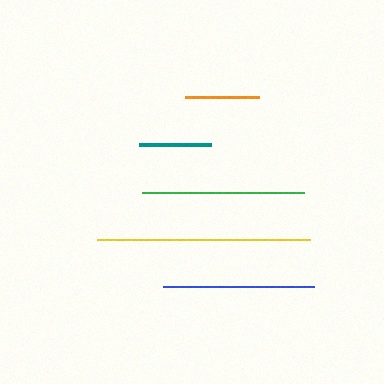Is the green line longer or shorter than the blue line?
The green line is longer than the blue line.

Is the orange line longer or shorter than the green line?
The green line is longer than the orange line.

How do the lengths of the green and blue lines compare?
The green and blue lines are approximately the same length.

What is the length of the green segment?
The green segment is approximately 162 pixels long.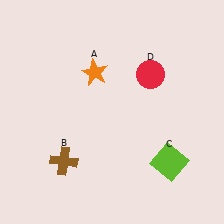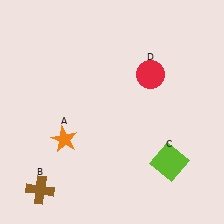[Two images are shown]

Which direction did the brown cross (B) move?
The brown cross (B) moved down.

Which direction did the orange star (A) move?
The orange star (A) moved down.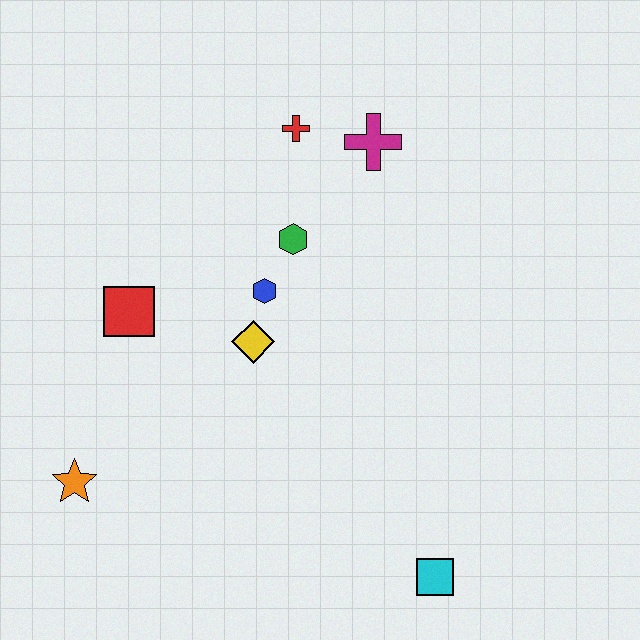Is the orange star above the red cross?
No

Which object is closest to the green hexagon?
The blue hexagon is closest to the green hexagon.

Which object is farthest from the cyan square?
The red cross is farthest from the cyan square.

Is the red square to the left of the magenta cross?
Yes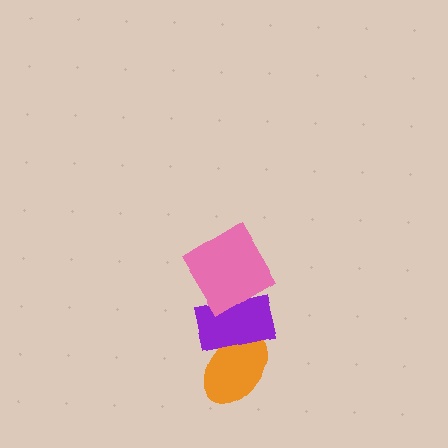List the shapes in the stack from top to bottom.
From top to bottom: the pink diamond, the purple rectangle, the orange ellipse.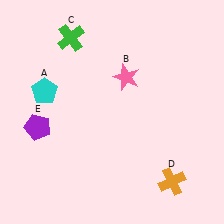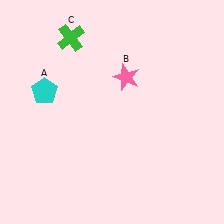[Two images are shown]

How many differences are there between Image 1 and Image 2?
There are 2 differences between the two images.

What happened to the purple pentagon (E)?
The purple pentagon (E) was removed in Image 2. It was in the bottom-left area of Image 1.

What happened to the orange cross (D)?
The orange cross (D) was removed in Image 2. It was in the bottom-right area of Image 1.